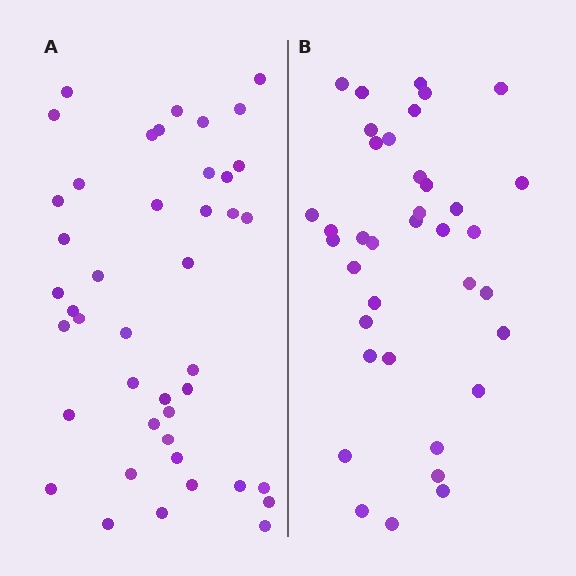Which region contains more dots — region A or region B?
Region A (the left region) has more dots.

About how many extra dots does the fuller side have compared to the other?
Region A has about 6 more dots than region B.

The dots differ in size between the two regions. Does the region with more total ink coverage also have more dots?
No. Region B has more total ink coverage because its dots are larger, but region A actually contains more individual dots. Total area can be misleading — the number of items is what matters here.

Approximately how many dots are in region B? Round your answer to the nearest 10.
About 40 dots. (The exact count is 37, which rounds to 40.)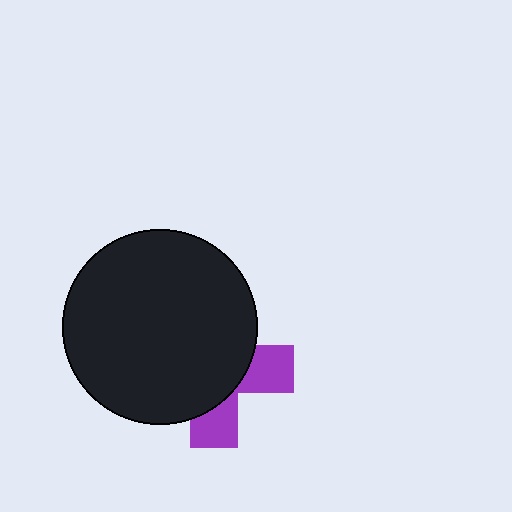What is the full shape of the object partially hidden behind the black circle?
The partially hidden object is a purple cross.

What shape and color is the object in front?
The object in front is a black circle.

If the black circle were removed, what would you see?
You would see the complete purple cross.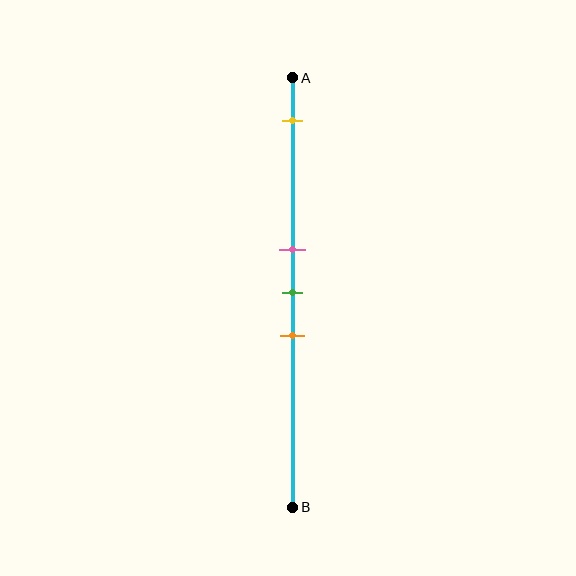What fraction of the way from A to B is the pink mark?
The pink mark is approximately 40% (0.4) of the way from A to B.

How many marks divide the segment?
There are 4 marks dividing the segment.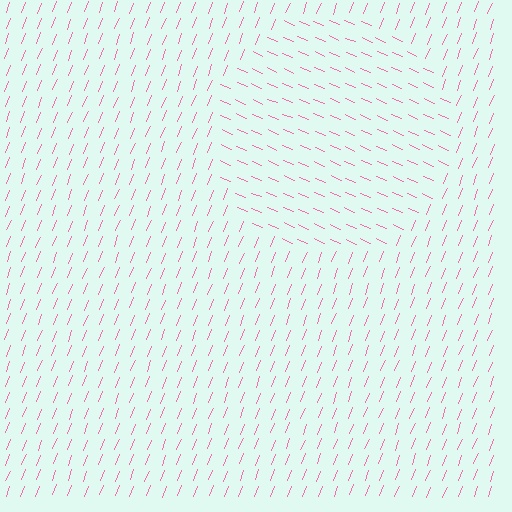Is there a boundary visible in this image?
Yes, there is a texture boundary formed by a change in line orientation.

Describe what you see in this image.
The image is filled with small pink line segments. A circle region in the image has lines oriented differently from the surrounding lines, creating a visible texture boundary.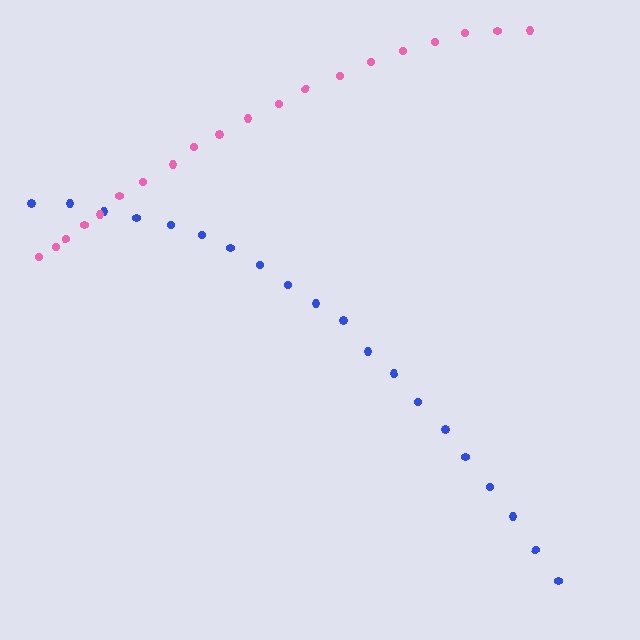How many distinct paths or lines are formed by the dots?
There are 2 distinct paths.